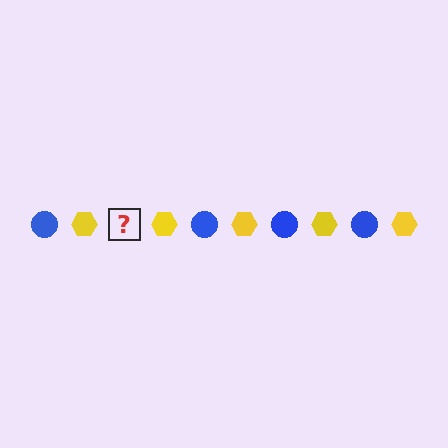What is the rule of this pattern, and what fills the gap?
The rule is that the pattern alternates between blue circle and yellow hexagon. The gap should be filled with a blue circle.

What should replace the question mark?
The question mark should be replaced with a blue circle.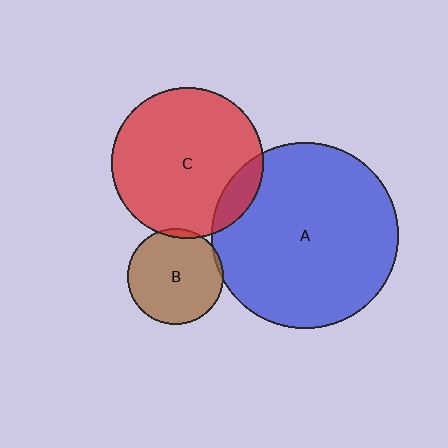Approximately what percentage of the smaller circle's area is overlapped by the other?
Approximately 5%.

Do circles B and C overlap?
Yes.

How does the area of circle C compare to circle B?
Approximately 2.5 times.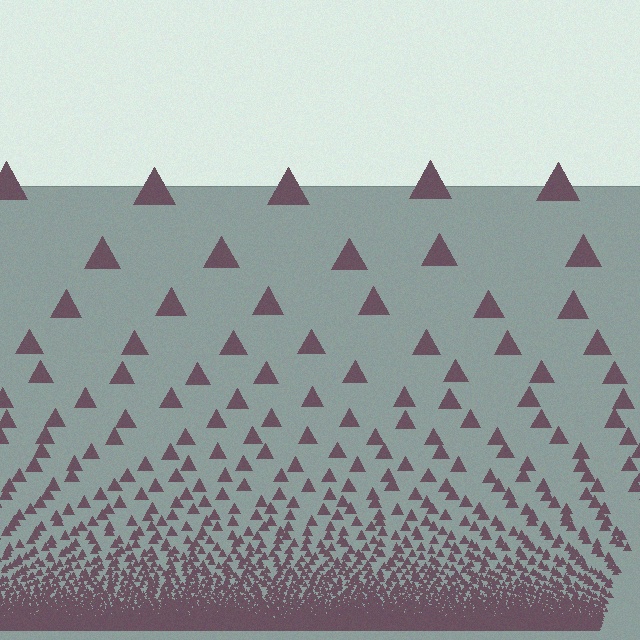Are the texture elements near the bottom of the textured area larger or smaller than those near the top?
Smaller. The gradient is inverted — elements near the bottom are smaller and denser.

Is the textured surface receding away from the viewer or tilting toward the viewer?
The surface appears to tilt toward the viewer. Texture elements get larger and sparser toward the top.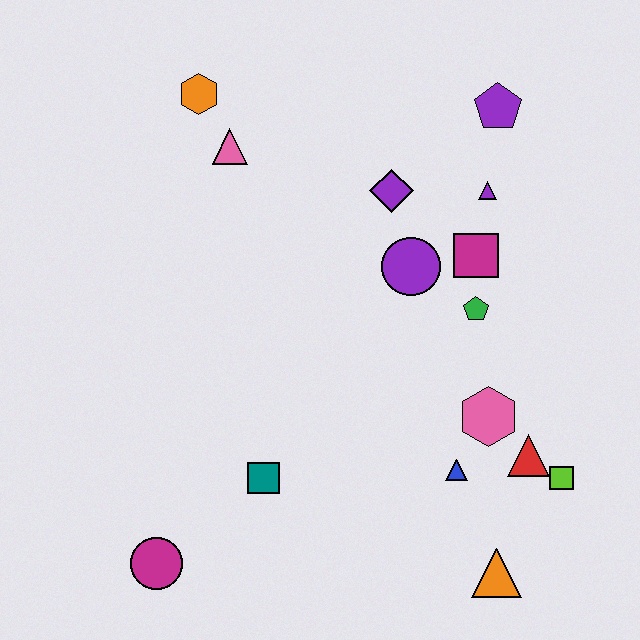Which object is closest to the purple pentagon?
The purple triangle is closest to the purple pentagon.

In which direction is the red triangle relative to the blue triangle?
The red triangle is to the right of the blue triangle.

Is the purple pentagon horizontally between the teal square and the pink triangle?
No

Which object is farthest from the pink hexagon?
The orange hexagon is farthest from the pink hexagon.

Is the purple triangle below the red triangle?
No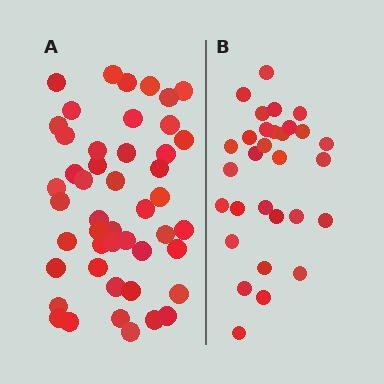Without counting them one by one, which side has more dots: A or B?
Region A (the left region) has more dots.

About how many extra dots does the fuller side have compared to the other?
Region A has approximately 15 more dots than region B.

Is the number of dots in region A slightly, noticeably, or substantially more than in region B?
Region A has substantially more. The ratio is roughly 1.6 to 1.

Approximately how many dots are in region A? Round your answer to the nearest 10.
About 50 dots. (The exact count is 47, which rounds to 50.)